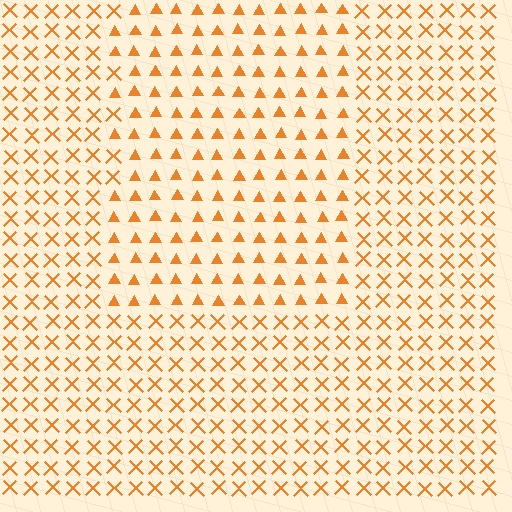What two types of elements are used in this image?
The image uses triangles inside the rectangle region and X marks outside it.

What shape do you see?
I see a rectangle.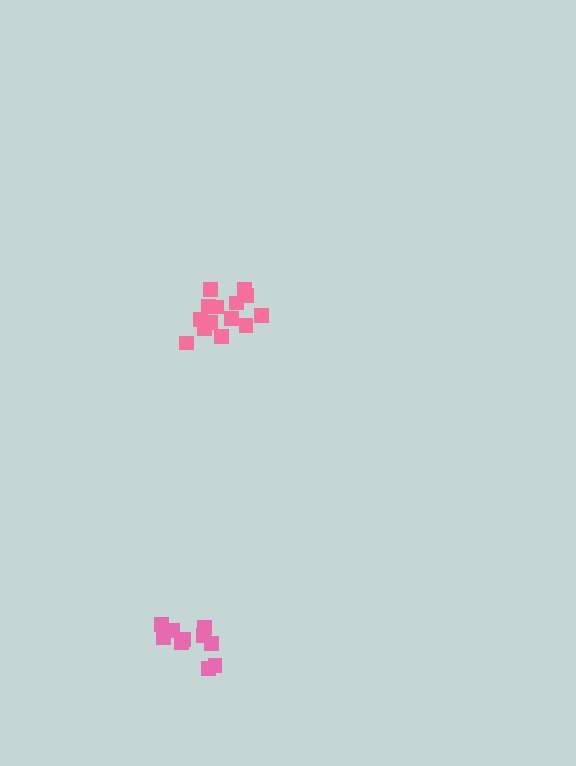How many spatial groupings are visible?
There are 2 spatial groupings.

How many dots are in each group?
Group 1: 14 dots, Group 2: 10 dots (24 total).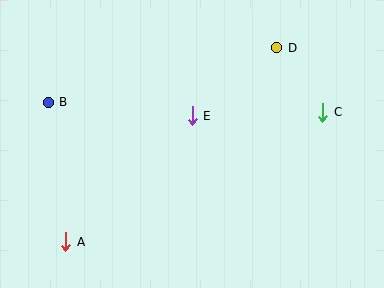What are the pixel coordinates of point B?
Point B is at (48, 102).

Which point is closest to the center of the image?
Point E at (192, 116) is closest to the center.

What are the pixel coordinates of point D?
Point D is at (277, 48).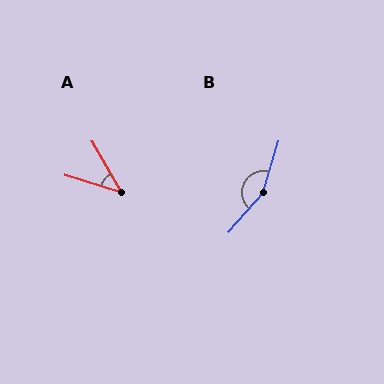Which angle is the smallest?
A, at approximately 43 degrees.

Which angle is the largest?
B, at approximately 156 degrees.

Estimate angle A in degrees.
Approximately 43 degrees.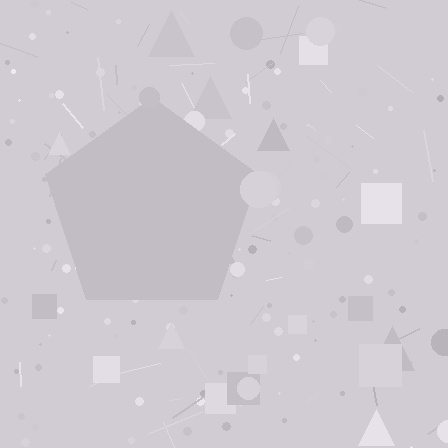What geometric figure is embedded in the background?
A pentagon is embedded in the background.